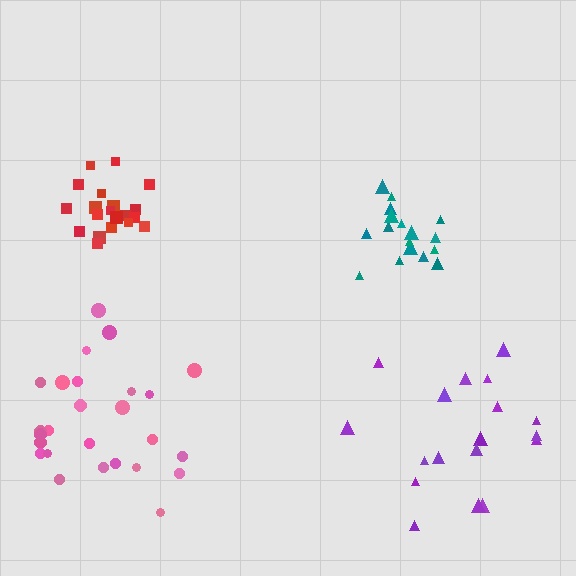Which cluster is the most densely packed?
Red.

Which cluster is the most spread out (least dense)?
Purple.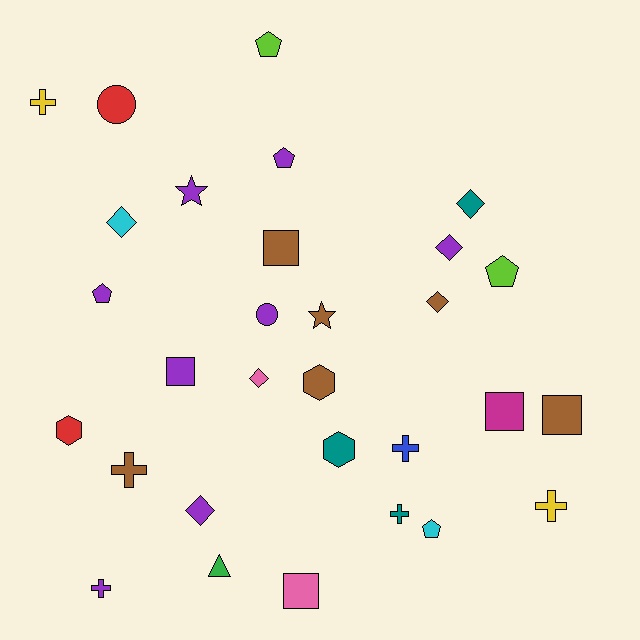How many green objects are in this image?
There is 1 green object.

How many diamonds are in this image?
There are 6 diamonds.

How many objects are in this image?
There are 30 objects.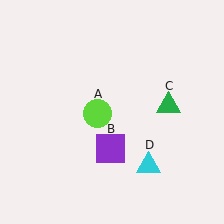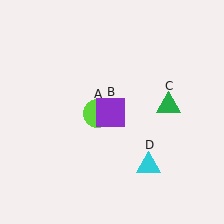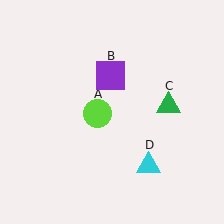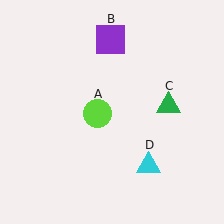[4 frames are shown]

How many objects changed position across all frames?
1 object changed position: purple square (object B).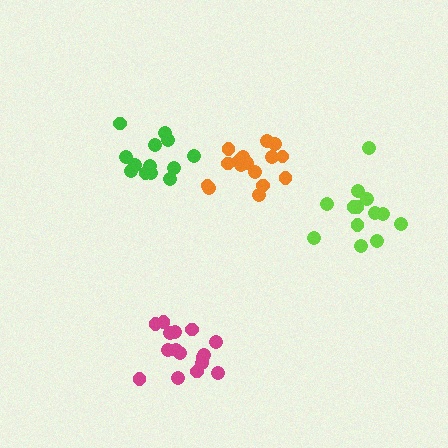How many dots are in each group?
Group 1: 13 dots, Group 2: 16 dots, Group 3: 13 dots, Group 4: 16 dots (58 total).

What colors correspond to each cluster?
The clusters are colored: green, magenta, lime, orange.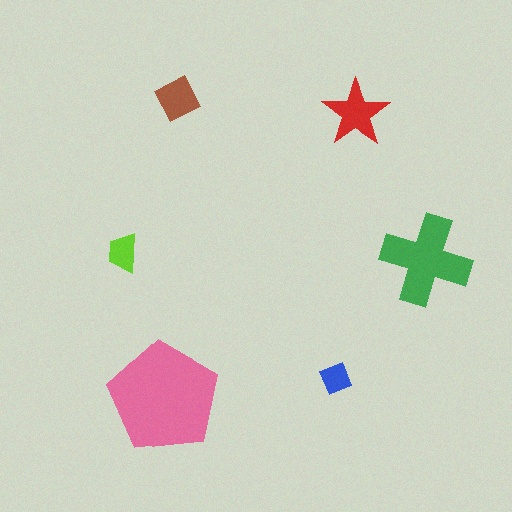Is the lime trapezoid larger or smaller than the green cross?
Smaller.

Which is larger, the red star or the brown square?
The red star.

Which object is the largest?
The pink pentagon.